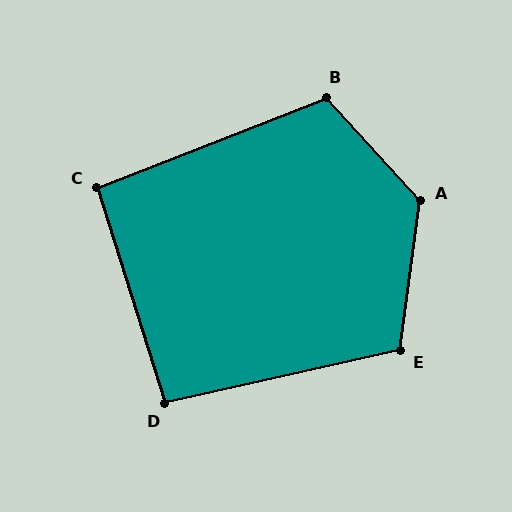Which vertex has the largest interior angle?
A, at approximately 130 degrees.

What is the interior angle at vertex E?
Approximately 110 degrees (obtuse).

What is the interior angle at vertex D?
Approximately 95 degrees (approximately right).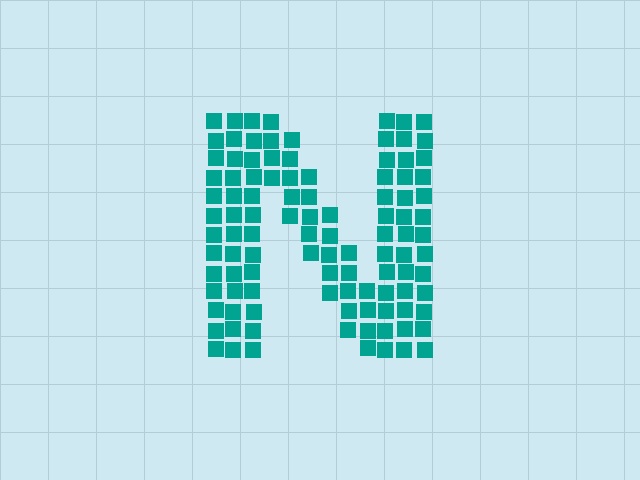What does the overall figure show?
The overall figure shows the letter N.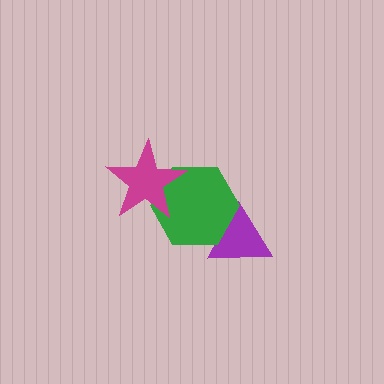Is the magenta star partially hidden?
No, no other shape covers it.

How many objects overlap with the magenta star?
1 object overlaps with the magenta star.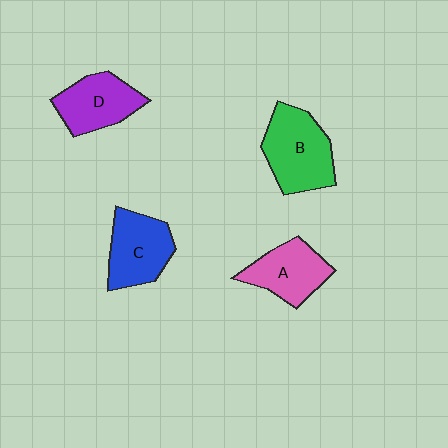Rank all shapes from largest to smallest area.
From largest to smallest: B (green), C (blue), D (purple), A (pink).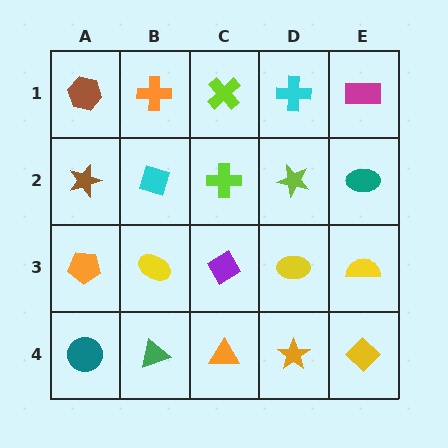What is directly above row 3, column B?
A cyan diamond.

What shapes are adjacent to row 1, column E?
A teal ellipse (row 2, column E), a cyan cross (row 1, column D).